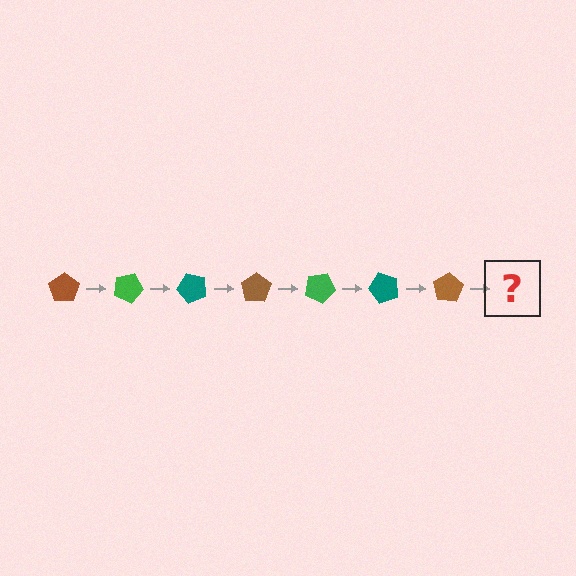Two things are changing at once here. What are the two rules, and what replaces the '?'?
The two rules are that it rotates 25 degrees each step and the color cycles through brown, green, and teal. The '?' should be a green pentagon, rotated 175 degrees from the start.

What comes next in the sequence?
The next element should be a green pentagon, rotated 175 degrees from the start.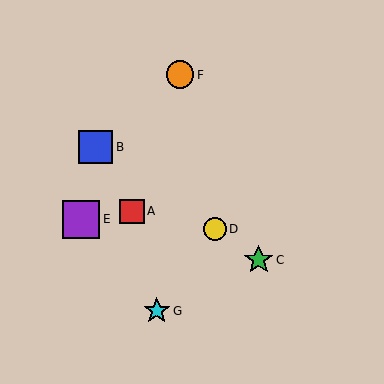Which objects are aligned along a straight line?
Objects B, C, D are aligned along a straight line.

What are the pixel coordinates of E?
Object E is at (81, 219).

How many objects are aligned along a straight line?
3 objects (B, C, D) are aligned along a straight line.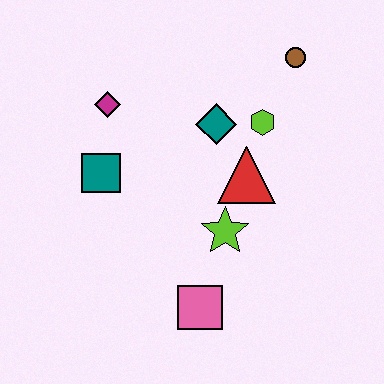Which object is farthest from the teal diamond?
The pink square is farthest from the teal diamond.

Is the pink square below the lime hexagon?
Yes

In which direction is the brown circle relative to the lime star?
The brown circle is above the lime star.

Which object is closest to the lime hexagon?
The teal diamond is closest to the lime hexagon.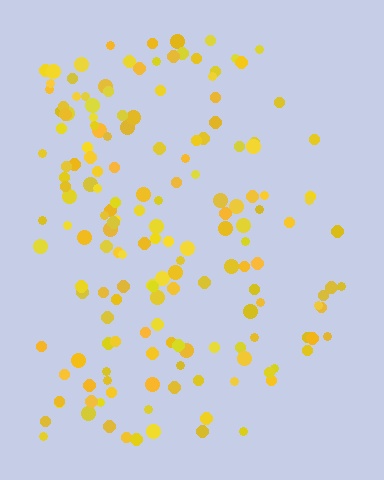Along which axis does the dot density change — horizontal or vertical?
Horizontal.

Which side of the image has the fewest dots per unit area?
The right.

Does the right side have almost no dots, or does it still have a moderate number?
Still a moderate number, just noticeably fewer than the left.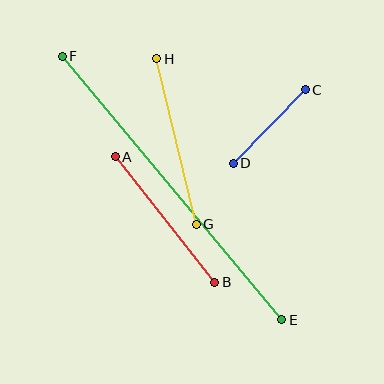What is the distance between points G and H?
The distance is approximately 170 pixels.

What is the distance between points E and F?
The distance is approximately 343 pixels.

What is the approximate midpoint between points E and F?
The midpoint is at approximately (172, 188) pixels.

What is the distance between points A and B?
The distance is approximately 160 pixels.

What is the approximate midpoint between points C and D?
The midpoint is at approximately (269, 126) pixels.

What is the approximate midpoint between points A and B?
The midpoint is at approximately (165, 220) pixels.